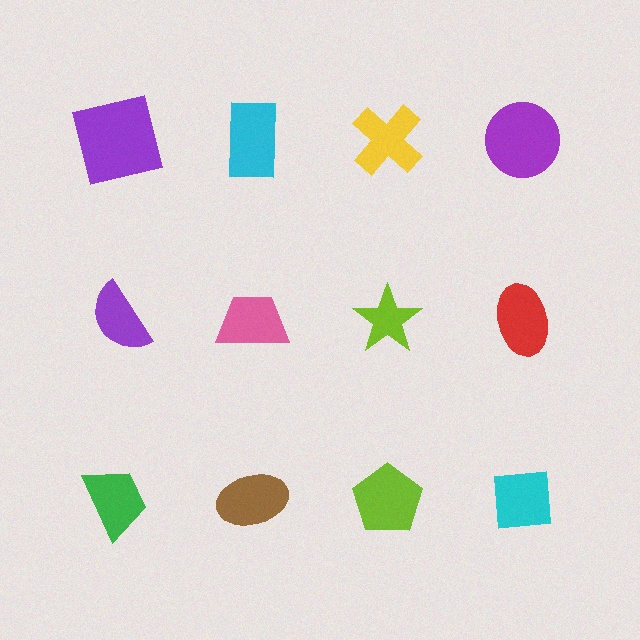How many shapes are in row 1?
4 shapes.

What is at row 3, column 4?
A cyan square.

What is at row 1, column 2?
A cyan rectangle.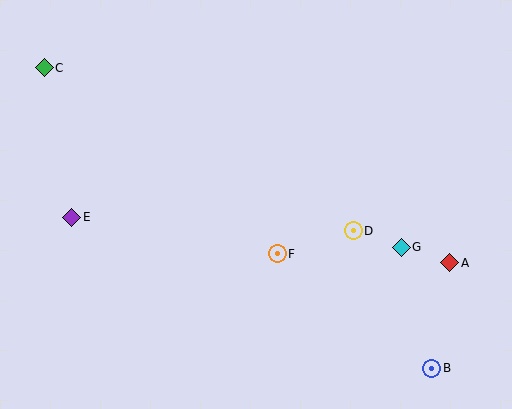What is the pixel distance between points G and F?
The distance between G and F is 124 pixels.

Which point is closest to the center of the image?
Point F at (277, 254) is closest to the center.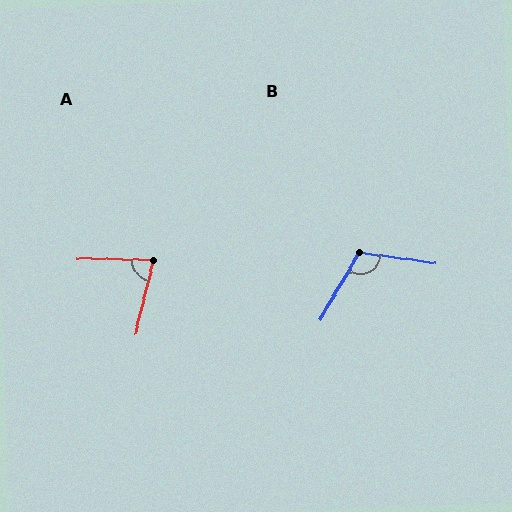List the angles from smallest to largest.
A (78°), B (112°).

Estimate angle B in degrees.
Approximately 112 degrees.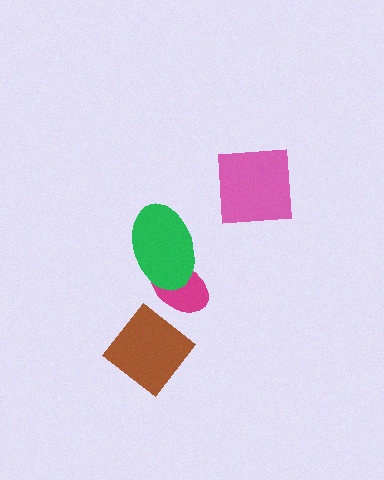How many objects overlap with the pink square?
0 objects overlap with the pink square.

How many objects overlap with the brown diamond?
1 object overlaps with the brown diamond.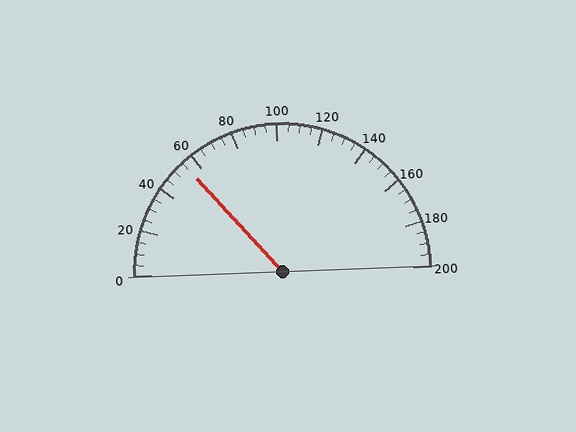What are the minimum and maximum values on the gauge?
The gauge ranges from 0 to 200.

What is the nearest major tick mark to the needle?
The nearest major tick mark is 60.